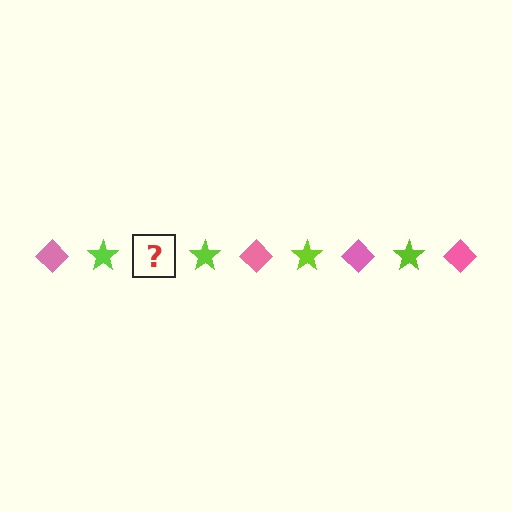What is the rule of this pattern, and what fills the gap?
The rule is that the pattern alternates between pink diamond and lime star. The gap should be filled with a pink diamond.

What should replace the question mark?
The question mark should be replaced with a pink diamond.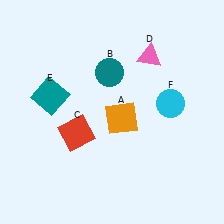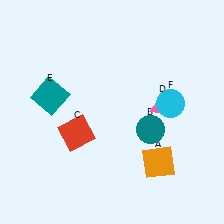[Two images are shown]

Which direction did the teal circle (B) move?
The teal circle (B) moved down.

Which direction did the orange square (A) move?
The orange square (A) moved down.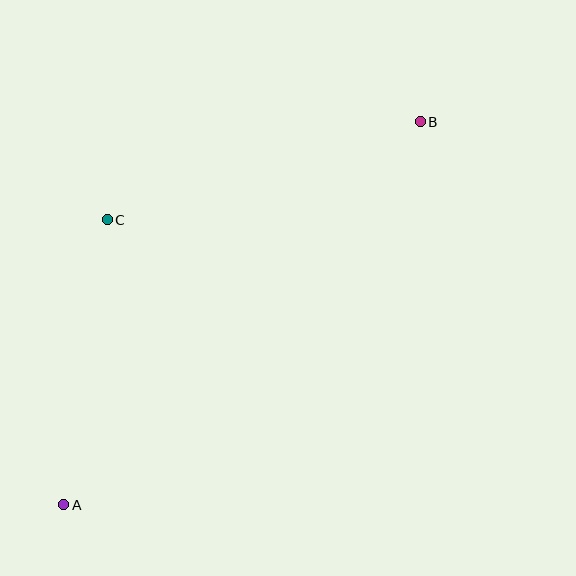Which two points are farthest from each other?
Points A and B are farthest from each other.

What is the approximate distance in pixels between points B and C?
The distance between B and C is approximately 328 pixels.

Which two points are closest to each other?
Points A and C are closest to each other.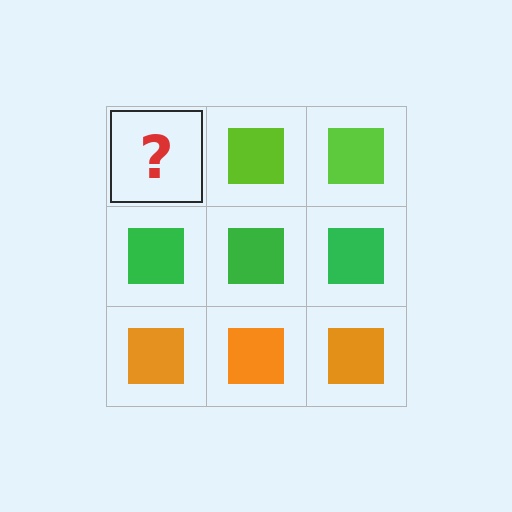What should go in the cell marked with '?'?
The missing cell should contain a lime square.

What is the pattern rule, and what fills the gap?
The rule is that each row has a consistent color. The gap should be filled with a lime square.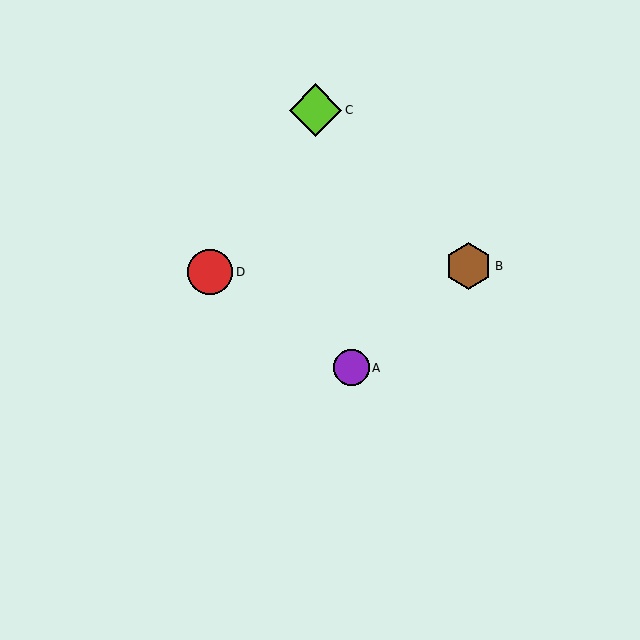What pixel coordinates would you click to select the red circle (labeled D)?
Click at (210, 272) to select the red circle D.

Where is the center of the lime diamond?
The center of the lime diamond is at (316, 110).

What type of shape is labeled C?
Shape C is a lime diamond.